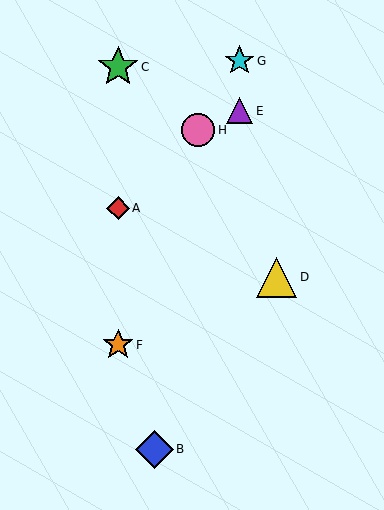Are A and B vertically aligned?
No, A is at x≈118 and B is at x≈154.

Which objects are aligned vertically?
Objects A, C, F are aligned vertically.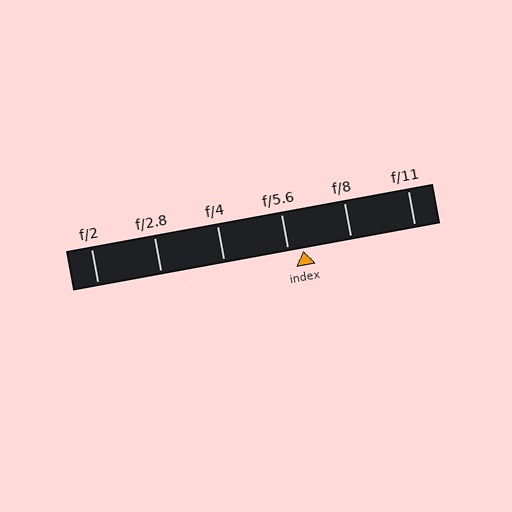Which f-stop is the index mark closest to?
The index mark is closest to f/5.6.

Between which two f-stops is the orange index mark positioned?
The index mark is between f/5.6 and f/8.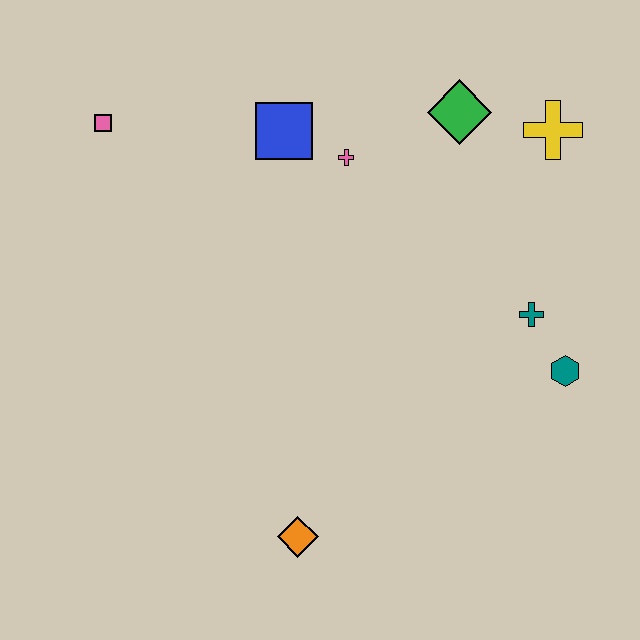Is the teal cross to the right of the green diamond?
Yes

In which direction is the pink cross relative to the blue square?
The pink cross is to the right of the blue square.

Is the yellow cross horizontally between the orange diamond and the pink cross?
No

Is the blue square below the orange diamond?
No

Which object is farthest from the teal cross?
The pink square is farthest from the teal cross.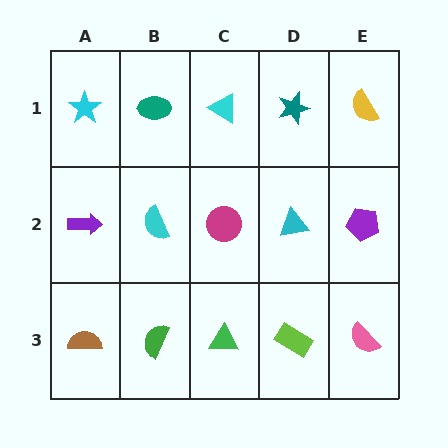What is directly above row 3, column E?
A purple pentagon.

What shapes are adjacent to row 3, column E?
A purple pentagon (row 2, column E), a lime rectangle (row 3, column D).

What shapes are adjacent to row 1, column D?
A cyan triangle (row 2, column D), a cyan triangle (row 1, column C), a yellow semicircle (row 1, column E).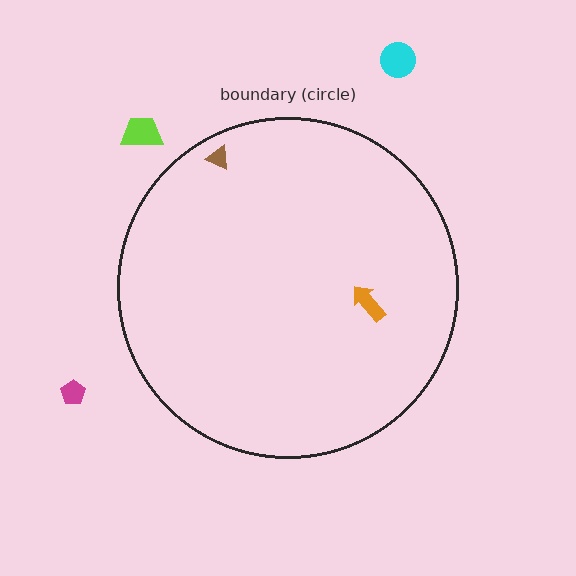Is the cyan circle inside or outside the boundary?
Outside.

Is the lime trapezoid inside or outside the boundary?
Outside.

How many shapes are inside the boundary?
2 inside, 3 outside.